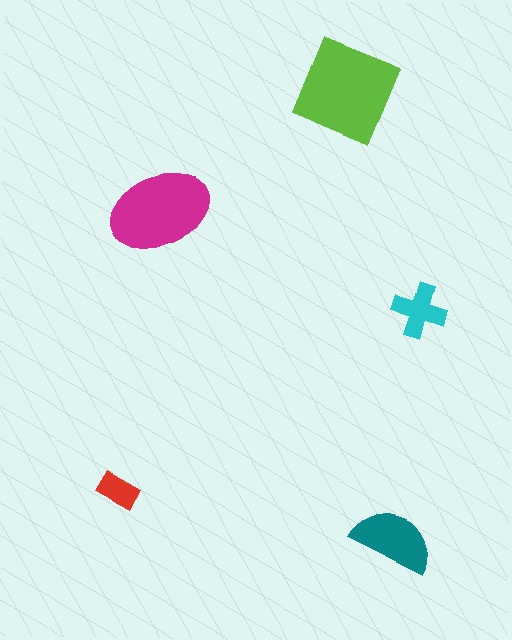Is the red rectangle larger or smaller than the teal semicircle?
Smaller.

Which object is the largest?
The lime diamond.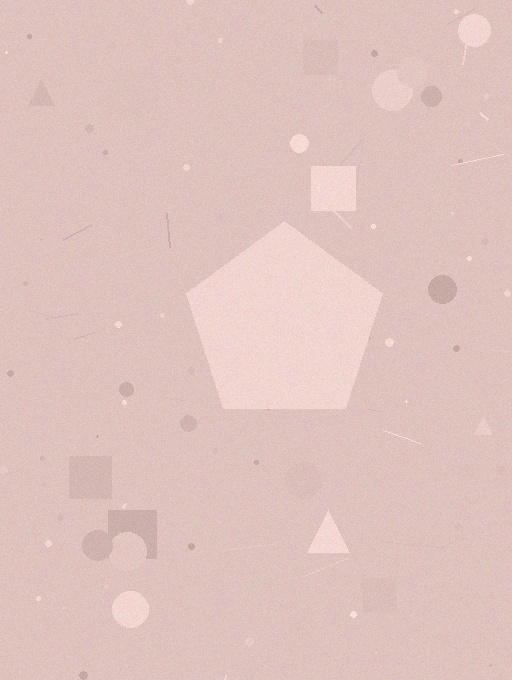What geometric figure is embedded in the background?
A pentagon is embedded in the background.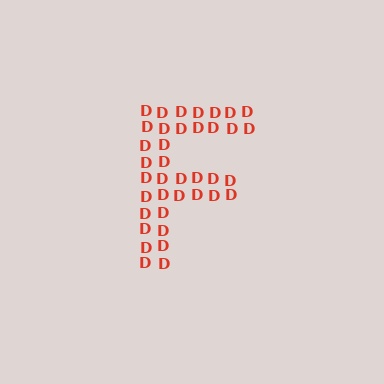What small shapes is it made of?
It is made of small letter D's.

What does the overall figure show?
The overall figure shows the letter F.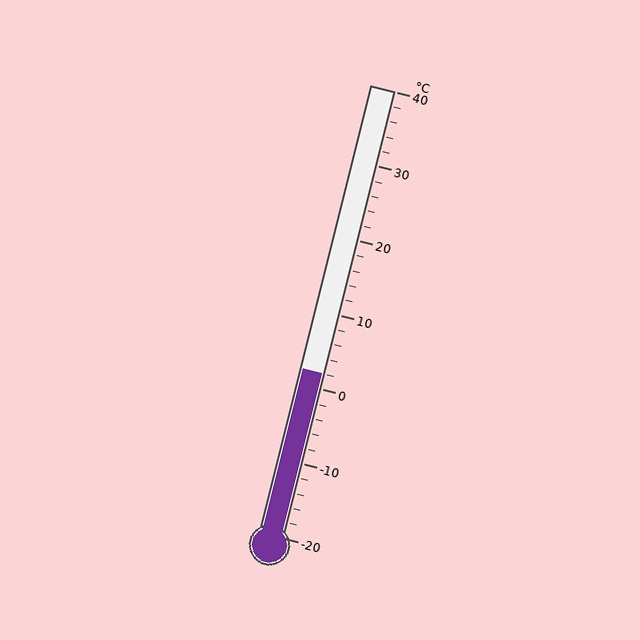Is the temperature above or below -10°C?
The temperature is above -10°C.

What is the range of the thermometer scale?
The thermometer scale ranges from -20°C to 40°C.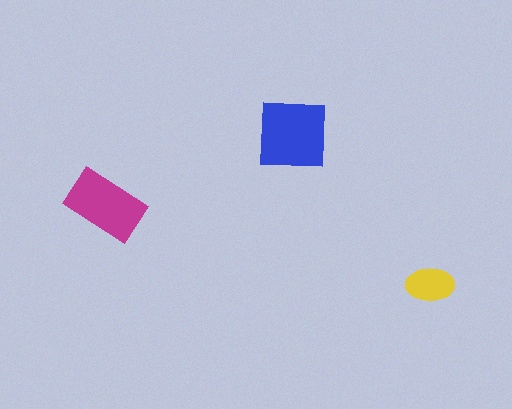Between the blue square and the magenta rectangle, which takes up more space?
The blue square.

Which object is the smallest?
The yellow ellipse.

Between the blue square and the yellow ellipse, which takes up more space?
The blue square.